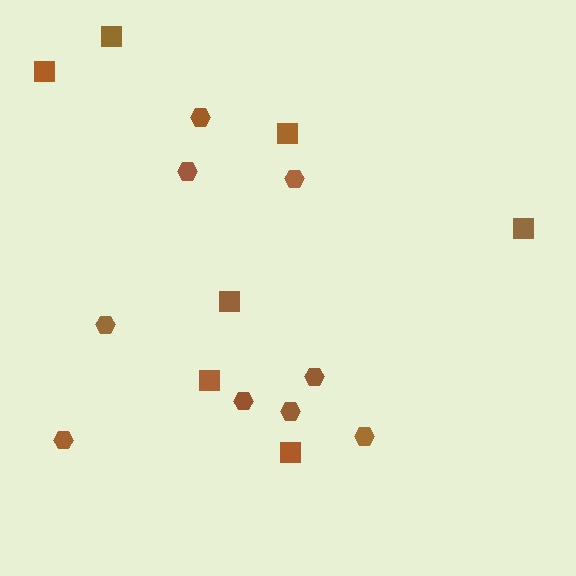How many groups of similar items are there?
There are 2 groups: one group of hexagons (9) and one group of squares (7).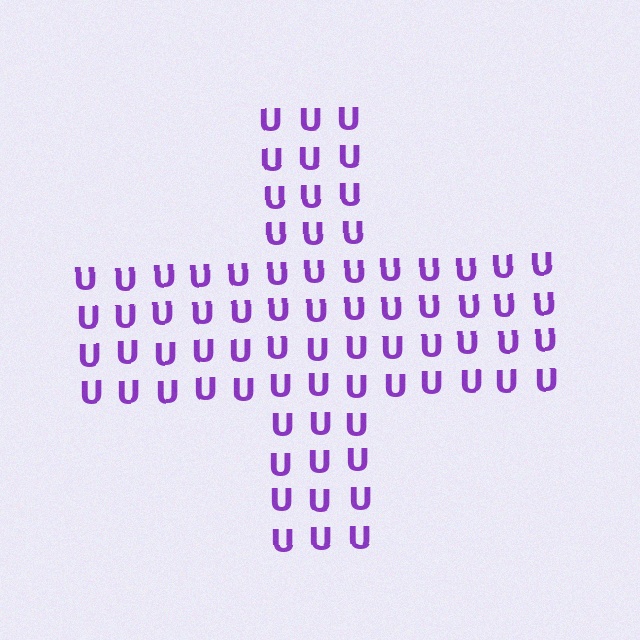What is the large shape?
The large shape is a cross.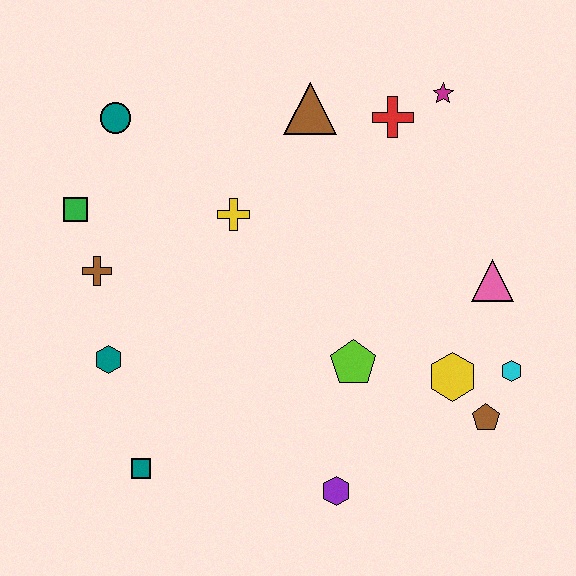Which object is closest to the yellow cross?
The brown triangle is closest to the yellow cross.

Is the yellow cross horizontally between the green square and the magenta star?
Yes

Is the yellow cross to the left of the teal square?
No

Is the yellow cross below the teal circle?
Yes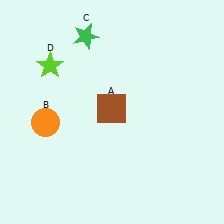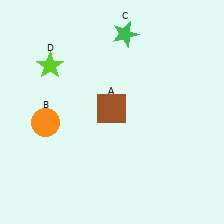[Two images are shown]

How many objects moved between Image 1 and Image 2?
1 object moved between the two images.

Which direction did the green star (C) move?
The green star (C) moved right.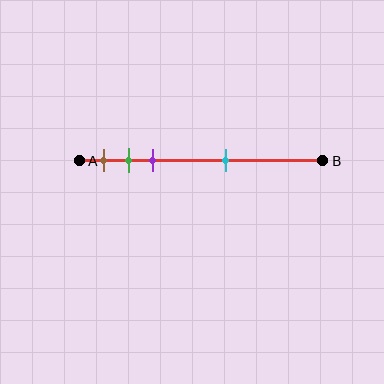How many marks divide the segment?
There are 4 marks dividing the segment.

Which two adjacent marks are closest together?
The green and purple marks are the closest adjacent pair.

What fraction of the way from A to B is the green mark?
The green mark is approximately 20% (0.2) of the way from A to B.